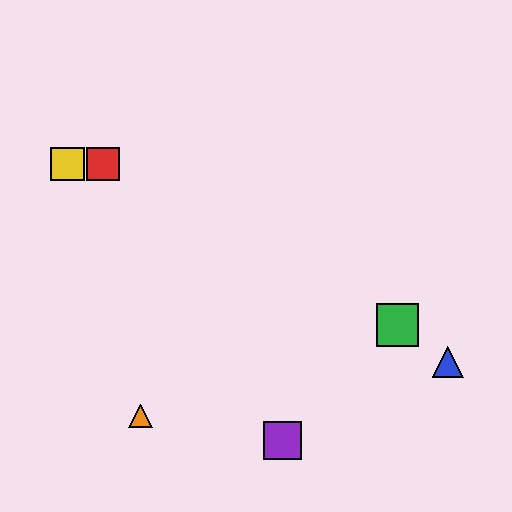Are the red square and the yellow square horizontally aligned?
Yes, both are at y≈164.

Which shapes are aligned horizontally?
The red square, the yellow square are aligned horizontally.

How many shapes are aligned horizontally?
2 shapes (the red square, the yellow square) are aligned horizontally.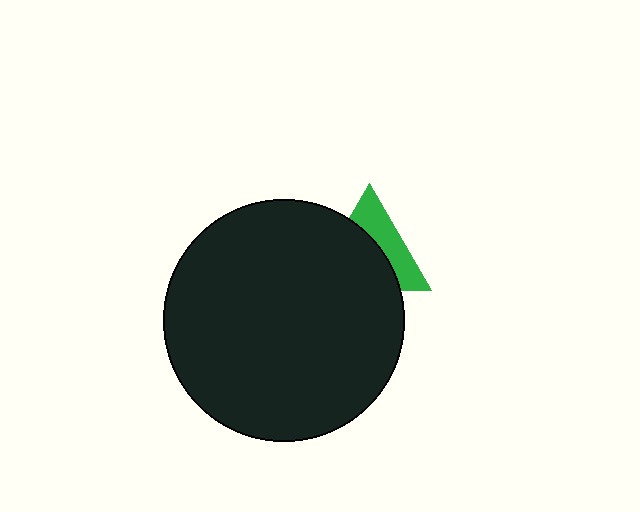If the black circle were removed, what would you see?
You would see the complete green triangle.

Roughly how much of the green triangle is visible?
A small part of it is visible (roughly 42%).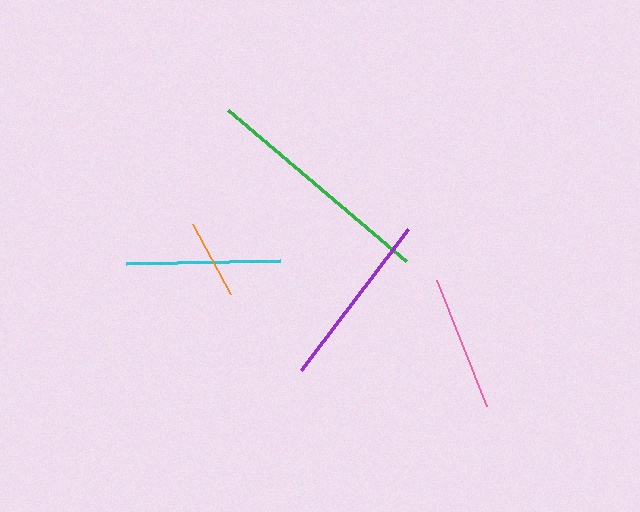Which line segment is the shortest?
The orange line is the shortest at approximately 79 pixels.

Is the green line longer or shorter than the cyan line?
The green line is longer than the cyan line.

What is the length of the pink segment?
The pink segment is approximately 136 pixels long.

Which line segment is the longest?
The green line is the longest at approximately 234 pixels.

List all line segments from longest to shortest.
From longest to shortest: green, purple, cyan, pink, orange.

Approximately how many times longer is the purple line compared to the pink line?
The purple line is approximately 1.3 times the length of the pink line.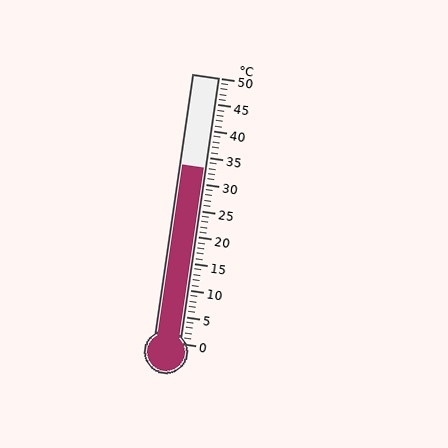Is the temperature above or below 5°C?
The temperature is above 5°C.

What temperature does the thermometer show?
The thermometer shows approximately 33°C.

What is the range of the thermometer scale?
The thermometer scale ranges from 0°C to 50°C.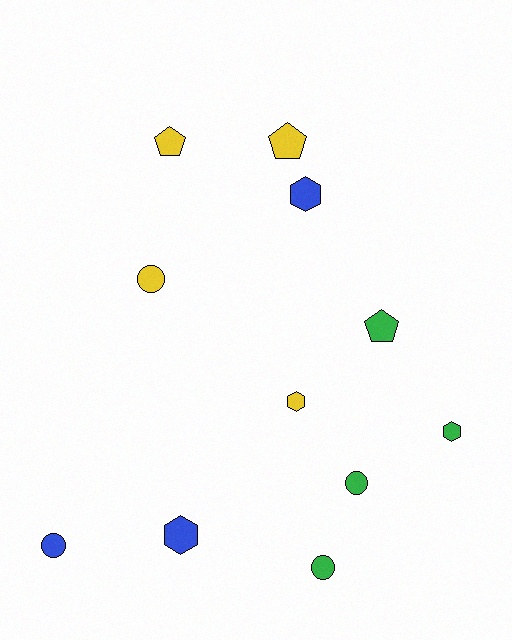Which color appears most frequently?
Yellow, with 4 objects.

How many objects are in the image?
There are 11 objects.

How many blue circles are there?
There is 1 blue circle.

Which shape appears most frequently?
Circle, with 4 objects.